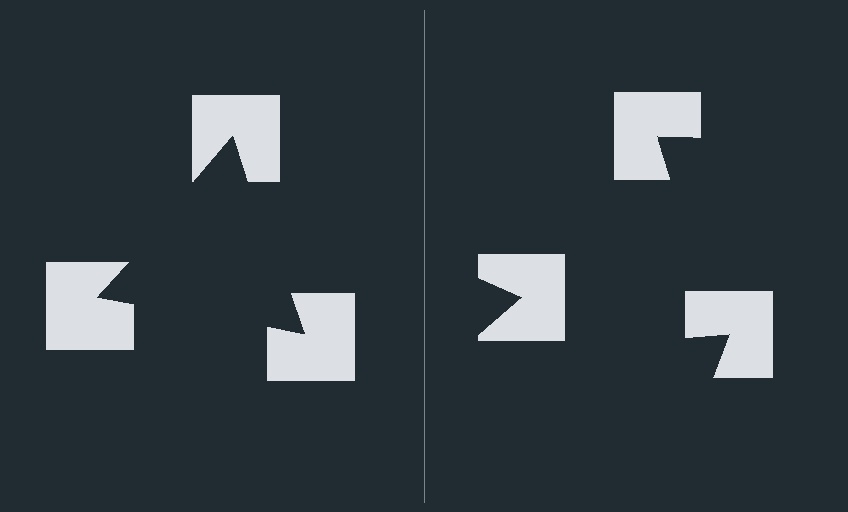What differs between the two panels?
The notched squares are positioned identically on both sides; only the wedge orientations differ. On the left they align to a triangle; on the right they are misaligned.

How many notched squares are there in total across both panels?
6 — 3 on each side.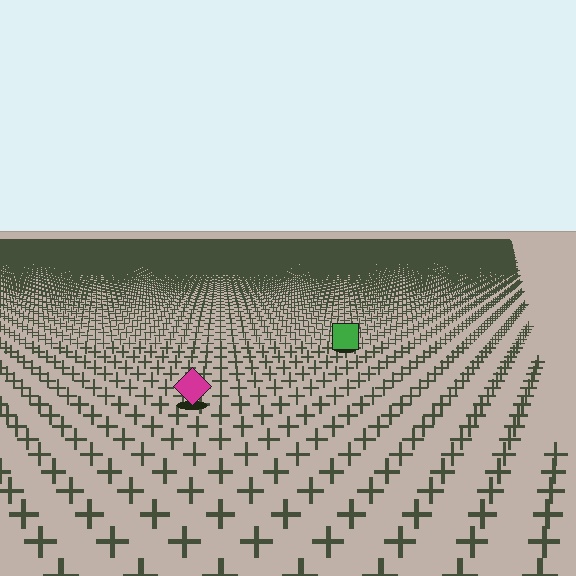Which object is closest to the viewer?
The magenta diamond is closest. The texture marks near it are larger and more spread out.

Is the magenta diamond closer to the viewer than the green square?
Yes. The magenta diamond is closer — you can tell from the texture gradient: the ground texture is coarser near it.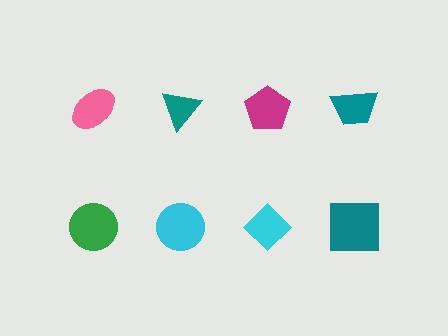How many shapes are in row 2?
4 shapes.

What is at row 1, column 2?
A teal triangle.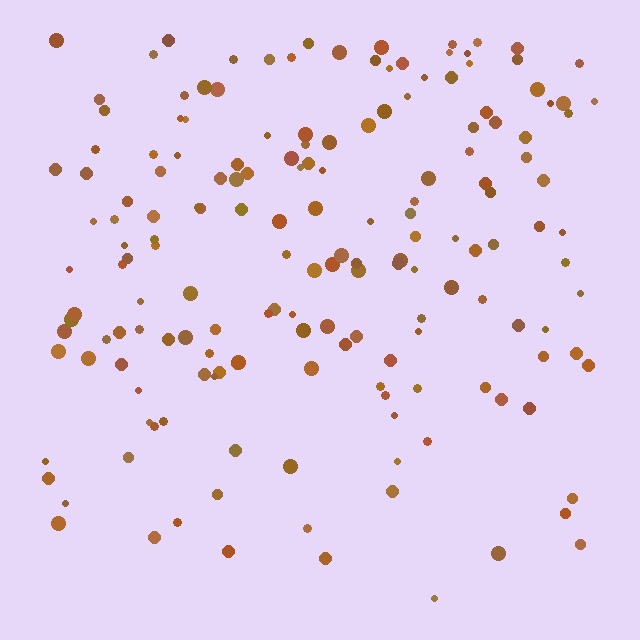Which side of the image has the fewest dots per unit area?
The bottom.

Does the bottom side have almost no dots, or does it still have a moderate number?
Still a moderate number, just noticeably fewer than the top.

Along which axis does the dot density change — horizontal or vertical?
Vertical.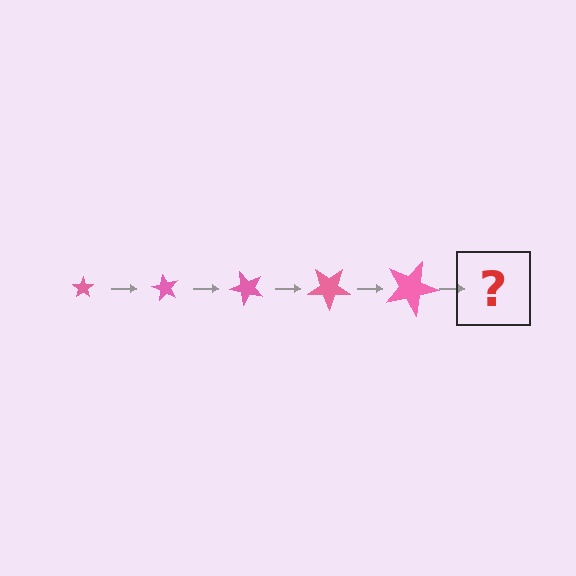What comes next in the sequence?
The next element should be a star, larger than the previous one and rotated 300 degrees from the start.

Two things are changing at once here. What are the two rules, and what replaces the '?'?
The two rules are that the star grows larger each step and it rotates 60 degrees each step. The '?' should be a star, larger than the previous one and rotated 300 degrees from the start.